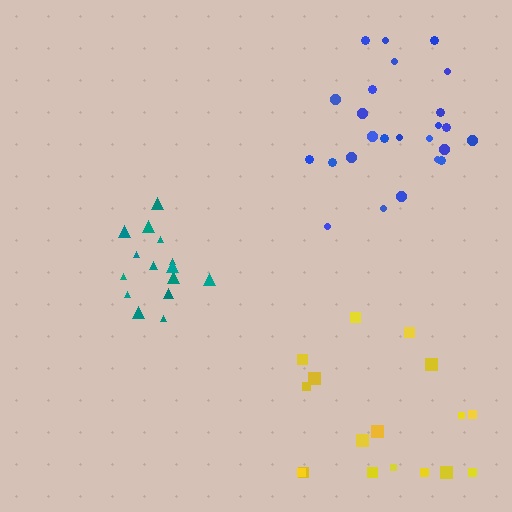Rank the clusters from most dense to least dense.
teal, blue, yellow.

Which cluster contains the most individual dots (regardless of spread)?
Blue (25).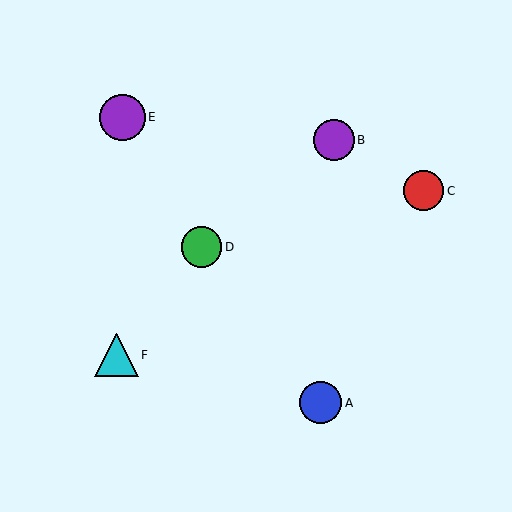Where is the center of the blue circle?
The center of the blue circle is at (321, 403).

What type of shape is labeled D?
Shape D is a green circle.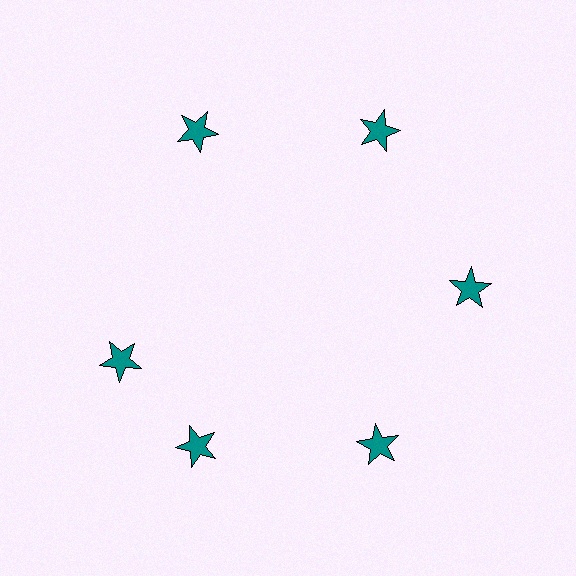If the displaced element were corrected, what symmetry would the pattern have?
It would have 6-fold rotational symmetry — the pattern would map onto itself every 60 degrees.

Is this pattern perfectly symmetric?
No. The 6 teal stars are arranged in a ring, but one element near the 9 o'clock position is rotated out of alignment along the ring, breaking the 6-fold rotational symmetry.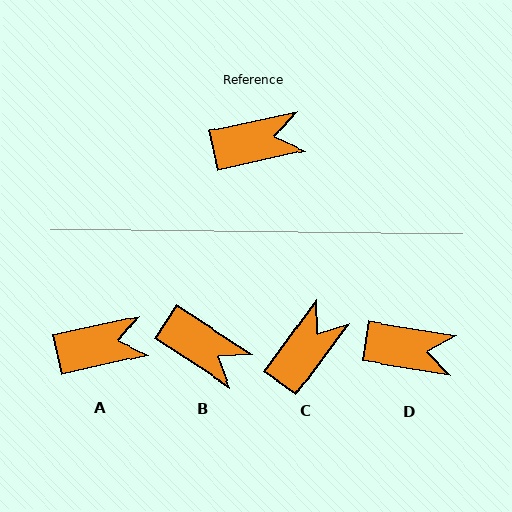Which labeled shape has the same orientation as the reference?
A.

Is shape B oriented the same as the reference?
No, it is off by about 46 degrees.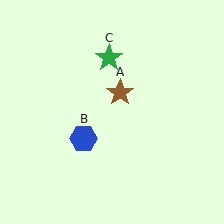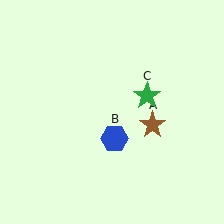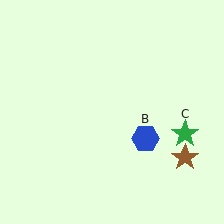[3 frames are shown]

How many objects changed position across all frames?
3 objects changed position: brown star (object A), blue hexagon (object B), green star (object C).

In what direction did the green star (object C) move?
The green star (object C) moved down and to the right.